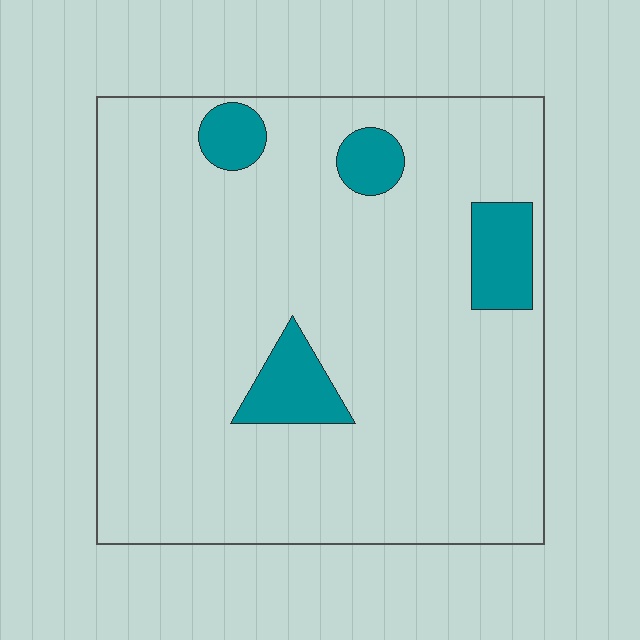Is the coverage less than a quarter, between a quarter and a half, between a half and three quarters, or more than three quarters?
Less than a quarter.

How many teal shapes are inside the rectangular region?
4.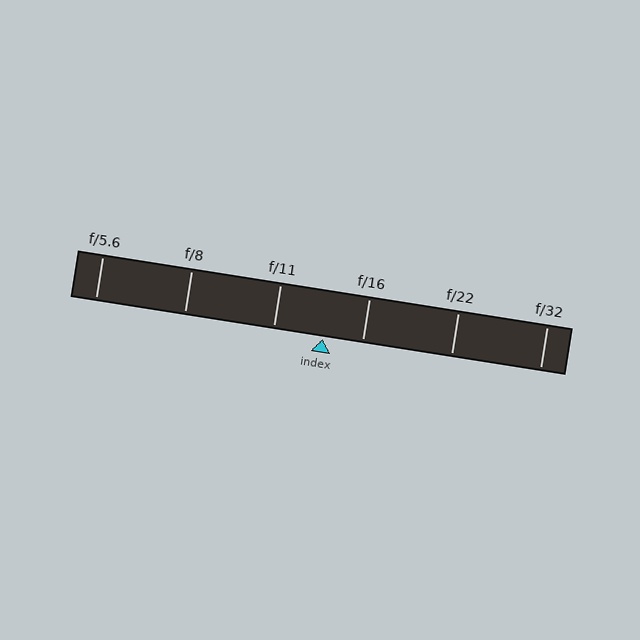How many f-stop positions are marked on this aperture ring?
There are 6 f-stop positions marked.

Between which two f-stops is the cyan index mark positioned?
The index mark is between f/11 and f/16.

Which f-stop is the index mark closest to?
The index mark is closest to f/16.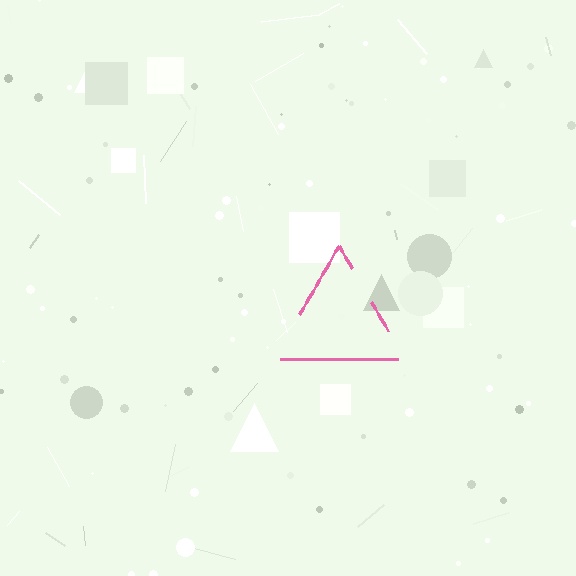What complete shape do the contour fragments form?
The contour fragments form a triangle.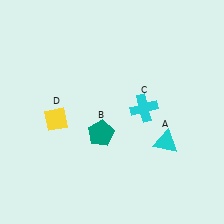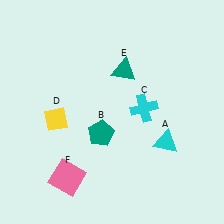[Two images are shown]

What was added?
A teal triangle (E), a pink square (F) were added in Image 2.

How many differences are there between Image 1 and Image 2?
There are 2 differences between the two images.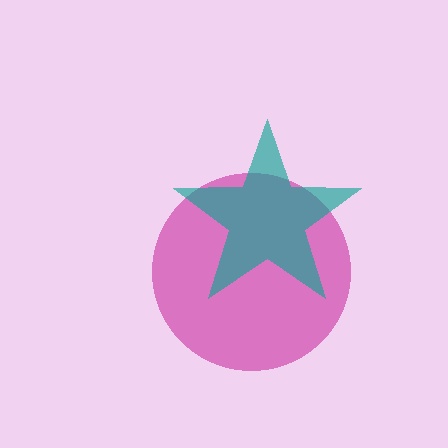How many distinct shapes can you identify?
There are 2 distinct shapes: a magenta circle, a teal star.